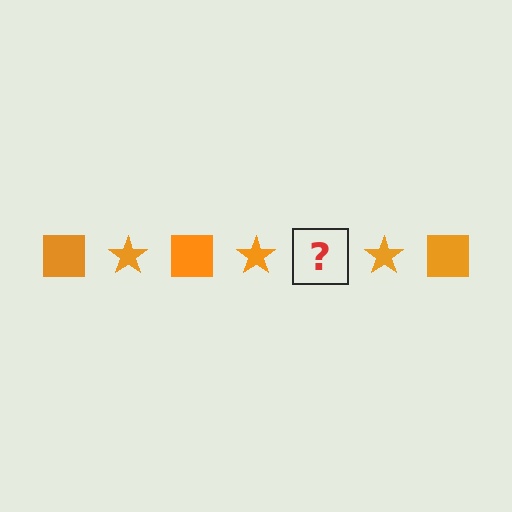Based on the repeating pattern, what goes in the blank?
The blank should be an orange square.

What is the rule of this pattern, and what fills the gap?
The rule is that the pattern cycles through square, star shapes in orange. The gap should be filled with an orange square.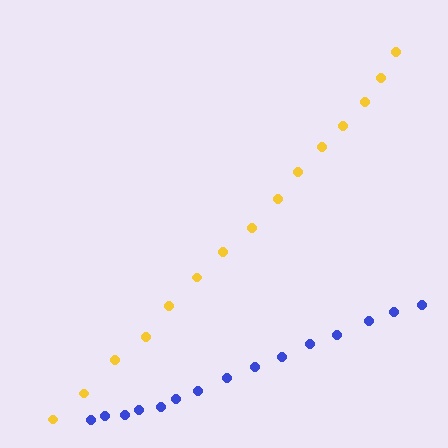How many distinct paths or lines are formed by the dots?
There are 2 distinct paths.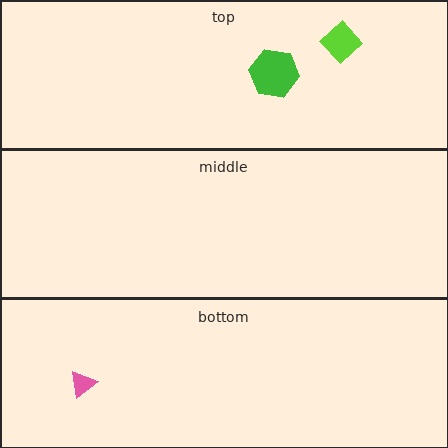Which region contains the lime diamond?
The top region.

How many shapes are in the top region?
2.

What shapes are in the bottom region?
The pink triangle.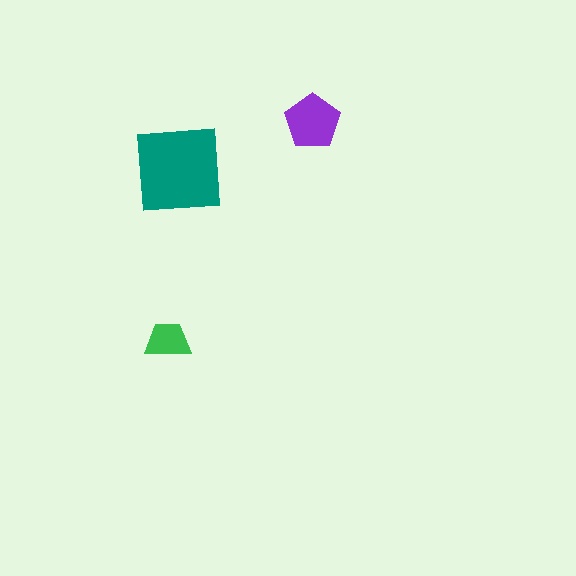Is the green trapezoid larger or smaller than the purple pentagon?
Smaller.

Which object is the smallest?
The green trapezoid.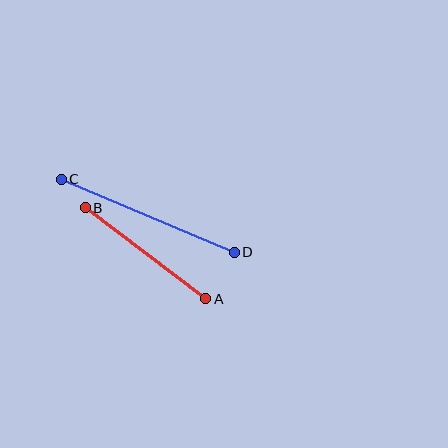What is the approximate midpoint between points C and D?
The midpoint is at approximately (148, 216) pixels.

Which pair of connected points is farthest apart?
Points C and D are farthest apart.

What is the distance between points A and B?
The distance is approximately 151 pixels.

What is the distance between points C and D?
The distance is approximately 188 pixels.